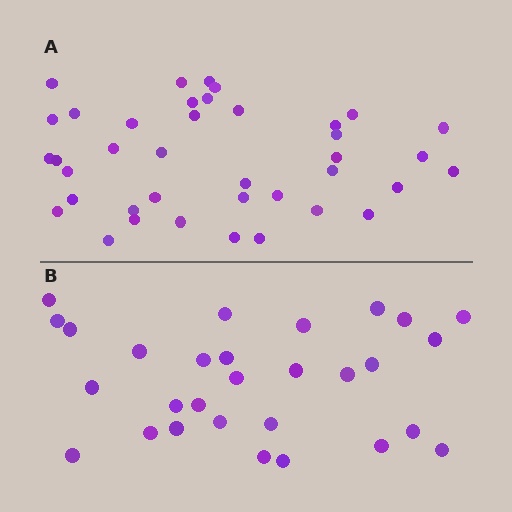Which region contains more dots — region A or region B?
Region A (the top region) has more dots.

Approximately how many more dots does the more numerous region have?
Region A has roughly 10 or so more dots than region B.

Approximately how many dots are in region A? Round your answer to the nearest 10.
About 40 dots. (The exact count is 39, which rounds to 40.)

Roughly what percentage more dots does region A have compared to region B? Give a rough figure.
About 35% more.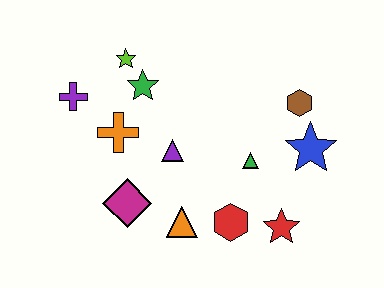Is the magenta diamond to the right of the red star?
No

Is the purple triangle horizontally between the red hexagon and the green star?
Yes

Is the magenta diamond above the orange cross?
No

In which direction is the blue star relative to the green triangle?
The blue star is to the right of the green triangle.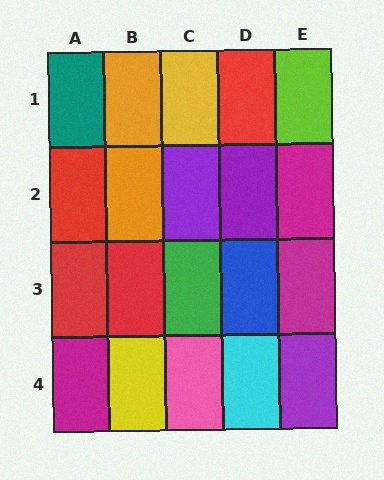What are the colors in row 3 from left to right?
Red, red, green, blue, magenta.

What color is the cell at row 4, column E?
Purple.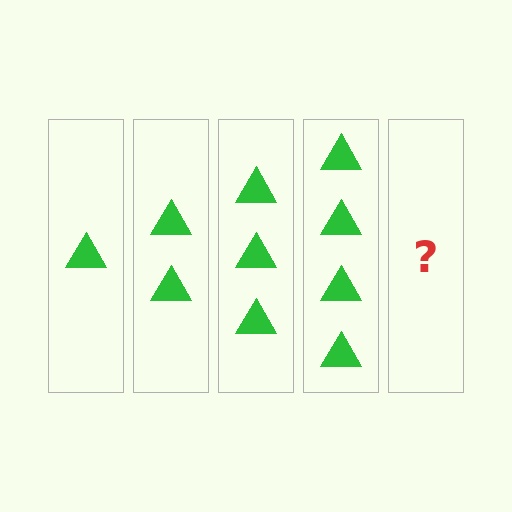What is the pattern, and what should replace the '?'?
The pattern is that each step adds one more triangle. The '?' should be 5 triangles.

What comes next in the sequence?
The next element should be 5 triangles.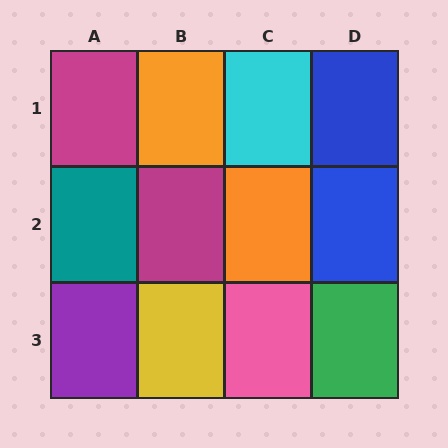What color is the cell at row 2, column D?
Blue.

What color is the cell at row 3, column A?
Purple.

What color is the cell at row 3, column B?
Yellow.